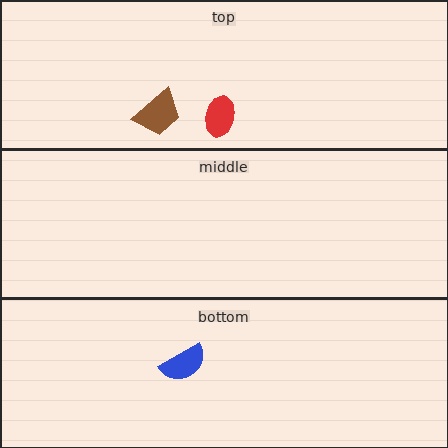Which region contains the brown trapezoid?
The top region.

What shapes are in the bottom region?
The blue semicircle.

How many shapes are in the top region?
2.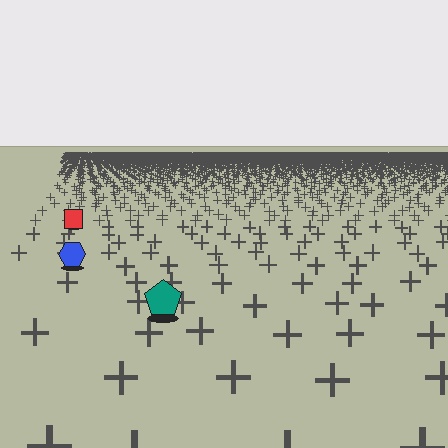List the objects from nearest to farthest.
From nearest to farthest: the teal pentagon, the blue hexagon, the red square.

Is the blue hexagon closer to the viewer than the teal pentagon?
No. The teal pentagon is closer — you can tell from the texture gradient: the ground texture is coarser near it.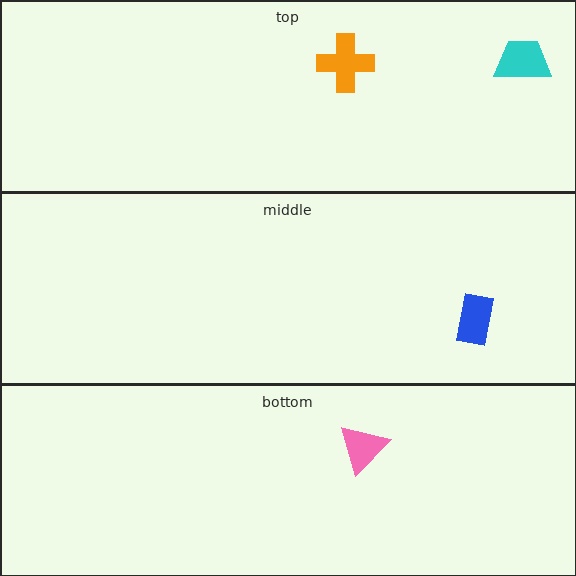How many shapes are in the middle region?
1.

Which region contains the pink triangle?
The bottom region.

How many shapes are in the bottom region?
1.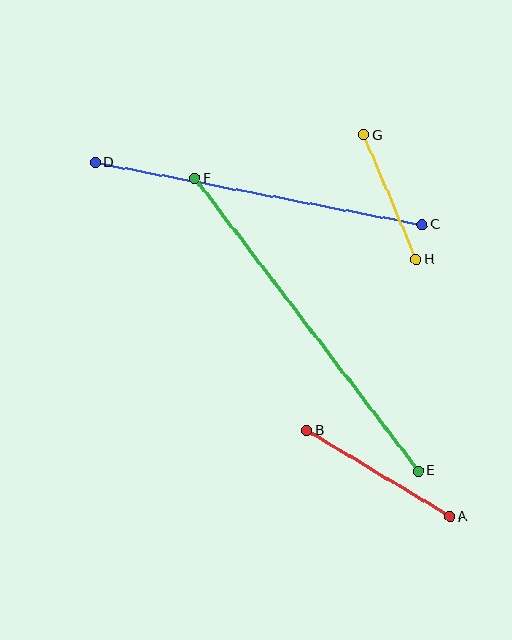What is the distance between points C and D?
The distance is approximately 333 pixels.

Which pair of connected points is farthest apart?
Points E and F are farthest apart.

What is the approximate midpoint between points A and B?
The midpoint is at approximately (378, 474) pixels.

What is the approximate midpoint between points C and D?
The midpoint is at approximately (259, 194) pixels.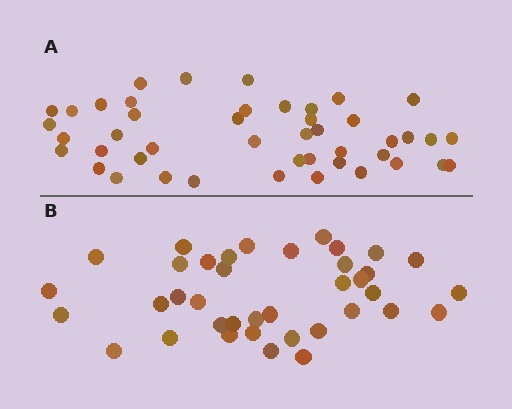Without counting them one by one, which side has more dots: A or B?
Region A (the top region) has more dots.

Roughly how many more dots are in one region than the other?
Region A has roughly 8 or so more dots than region B.